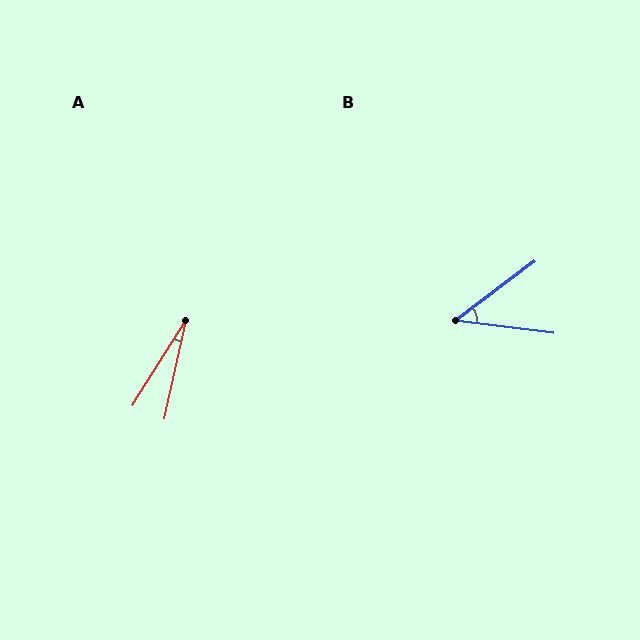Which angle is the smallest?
A, at approximately 20 degrees.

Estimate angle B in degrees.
Approximately 44 degrees.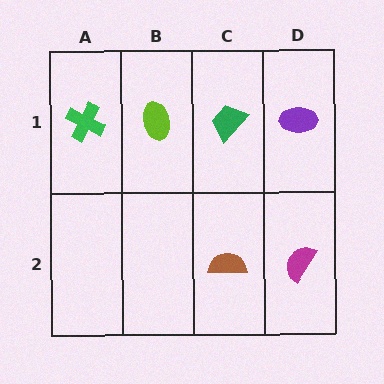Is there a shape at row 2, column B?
No, that cell is empty.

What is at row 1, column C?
A green trapezoid.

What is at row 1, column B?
A lime ellipse.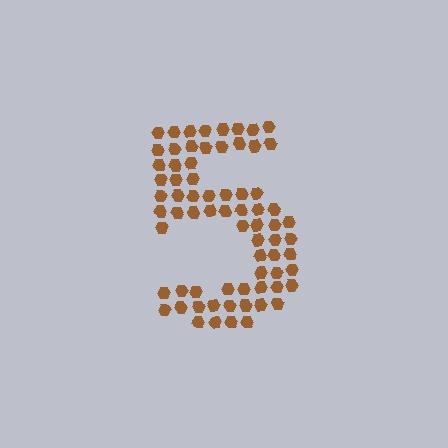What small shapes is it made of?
It is made of small hexagons.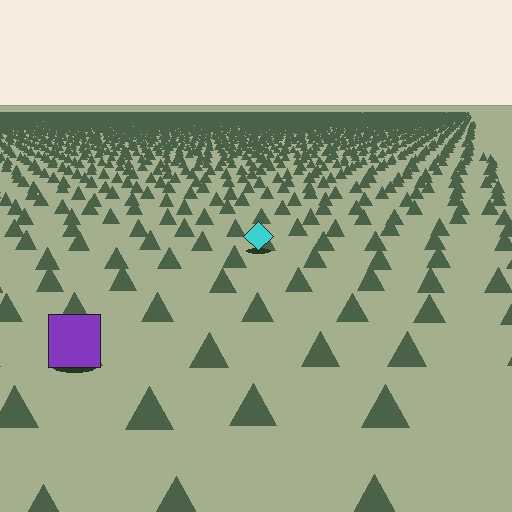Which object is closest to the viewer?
The purple square is closest. The texture marks near it are larger and more spread out.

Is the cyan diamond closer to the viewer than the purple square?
No. The purple square is closer — you can tell from the texture gradient: the ground texture is coarser near it.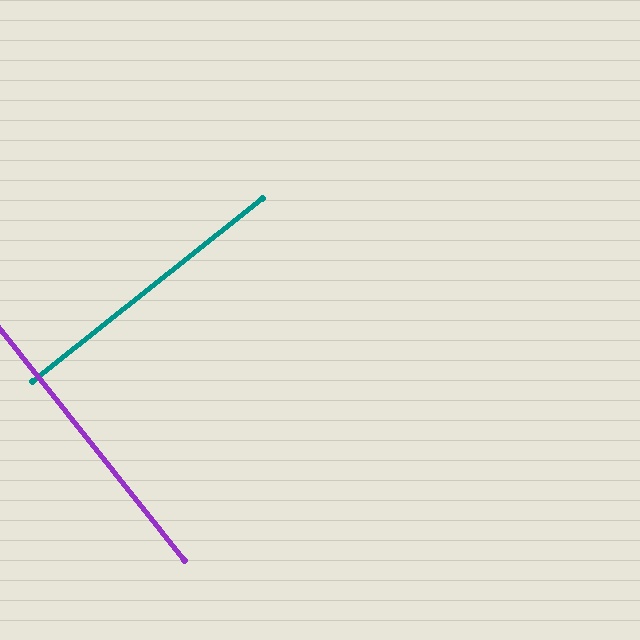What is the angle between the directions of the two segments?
Approximately 90 degrees.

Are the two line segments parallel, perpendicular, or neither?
Perpendicular — they meet at approximately 90°.